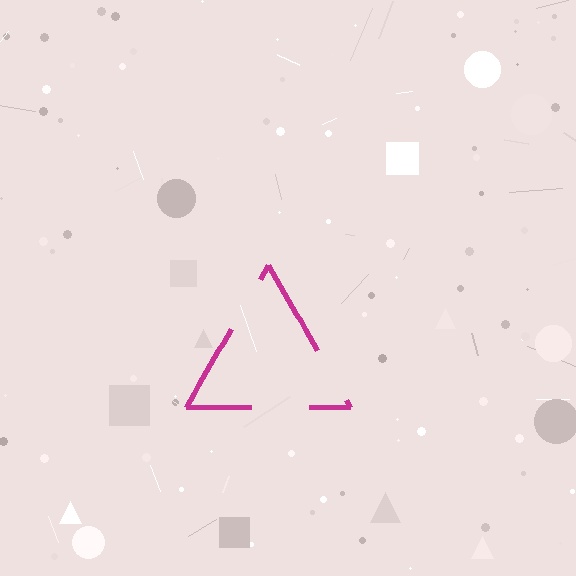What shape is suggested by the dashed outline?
The dashed outline suggests a triangle.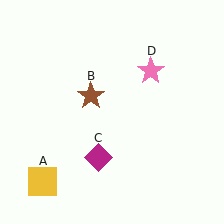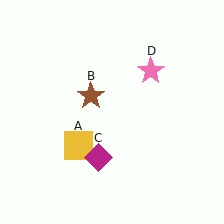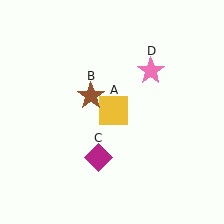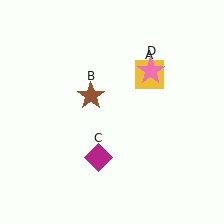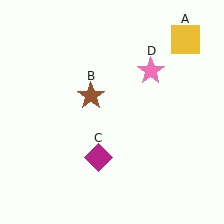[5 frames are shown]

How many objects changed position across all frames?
1 object changed position: yellow square (object A).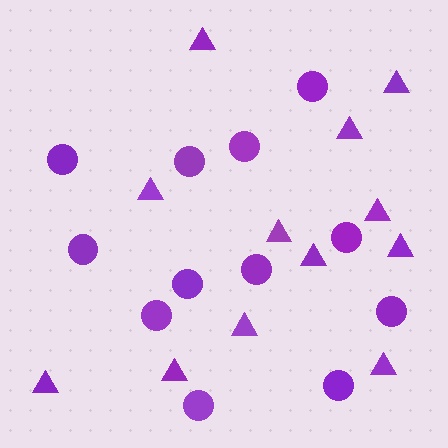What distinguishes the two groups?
There are 2 groups: one group of circles (12) and one group of triangles (12).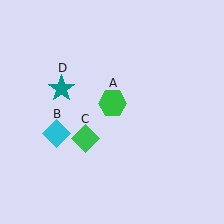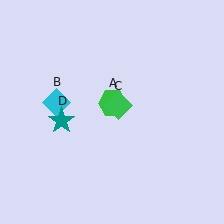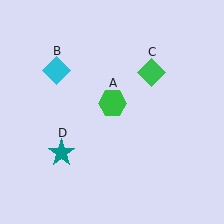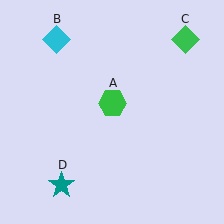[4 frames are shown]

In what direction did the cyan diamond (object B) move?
The cyan diamond (object B) moved up.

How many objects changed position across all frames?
3 objects changed position: cyan diamond (object B), green diamond (object C), teal star (object D).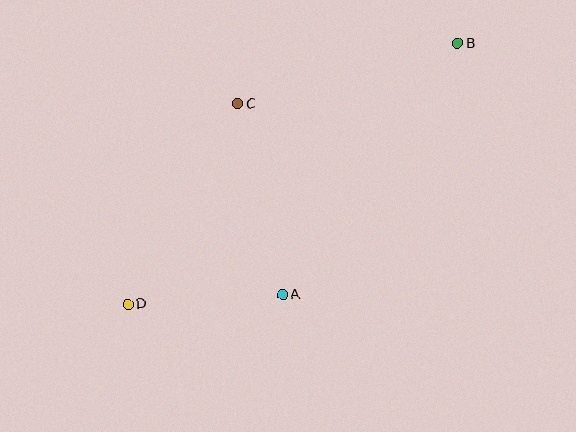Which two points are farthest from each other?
Points B and D are farthest from each other.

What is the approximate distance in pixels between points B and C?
The distance between B and C is approximately 228 pixels.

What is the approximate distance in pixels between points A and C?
The distance between A and C is approximately 195 pixels.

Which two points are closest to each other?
Points A and D are closest to each other.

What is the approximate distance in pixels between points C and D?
The distance between C and D is approximately 228 pixels.